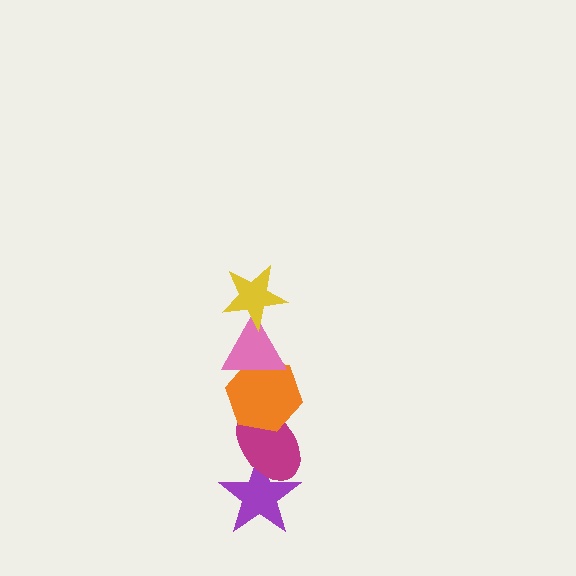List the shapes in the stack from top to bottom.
From top to bottom: the yellow star, the pink triangle, the orange hexagon, the magenta ellipse, the purple star.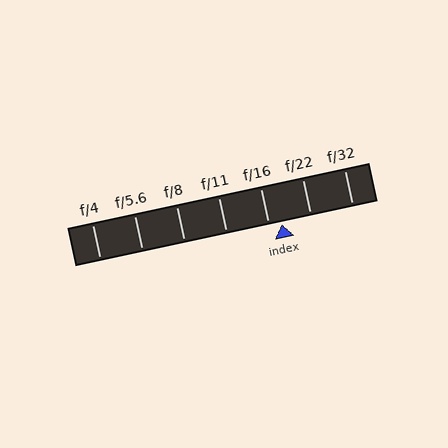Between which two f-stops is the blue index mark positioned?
The index mark is between f/16 and f/22.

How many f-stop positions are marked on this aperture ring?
There are 7 f-stop positions marked.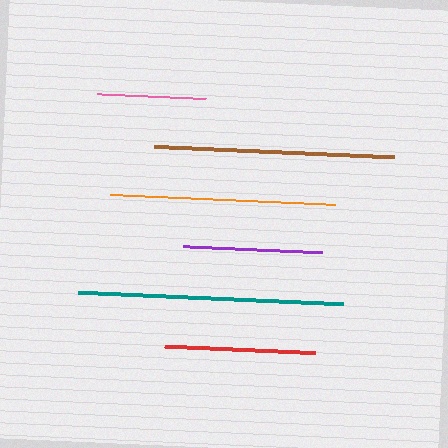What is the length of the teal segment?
The teal segment is approximately 265 pixels long.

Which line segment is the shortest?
The pink line is the shortest at approximately 108 pixels.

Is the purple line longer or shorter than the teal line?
The teal line is longer than the purple line.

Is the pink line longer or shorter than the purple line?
The purple line is longer than the pink line.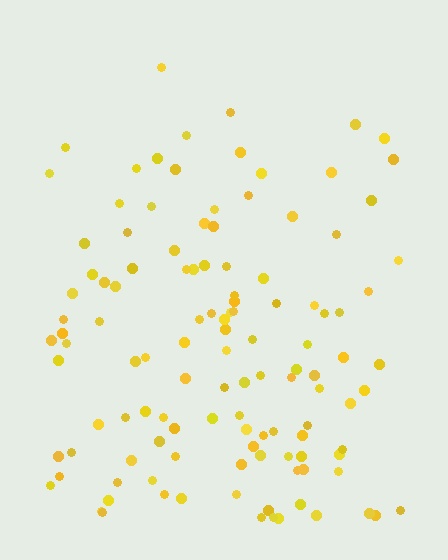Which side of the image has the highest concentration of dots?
The bottom.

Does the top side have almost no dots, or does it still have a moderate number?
Still a moderate number, just noticeably fewer than the bottom.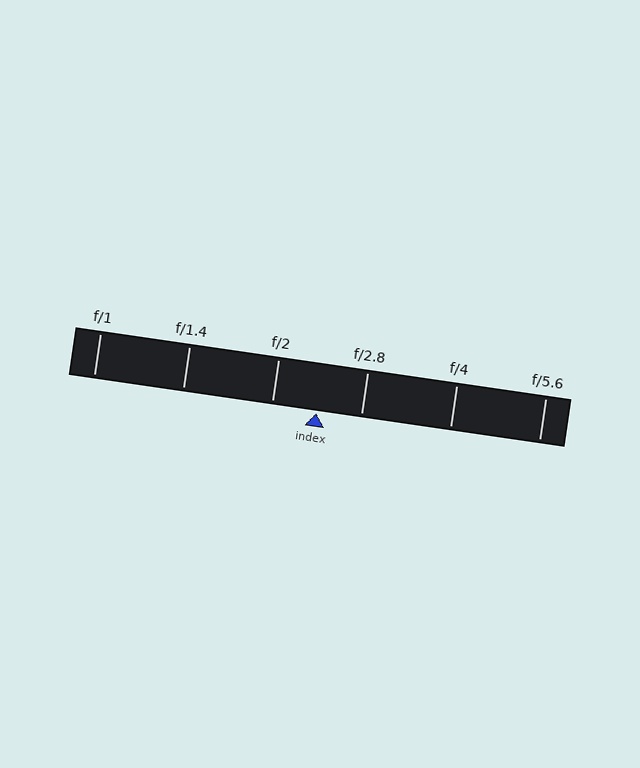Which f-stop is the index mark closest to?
The index mark is closest to f/2.8.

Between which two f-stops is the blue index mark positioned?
The index mark is between f/2 and f/2.8.